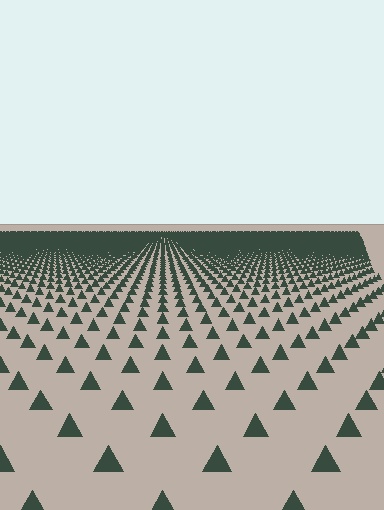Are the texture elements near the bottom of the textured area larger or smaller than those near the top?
Larger. Near the bottom, elements are closer to the viewer and appear at a bigger on-screen size.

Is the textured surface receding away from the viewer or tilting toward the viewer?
The surface is receding away from the viewer. Texture elements get smaller and denser toward the top.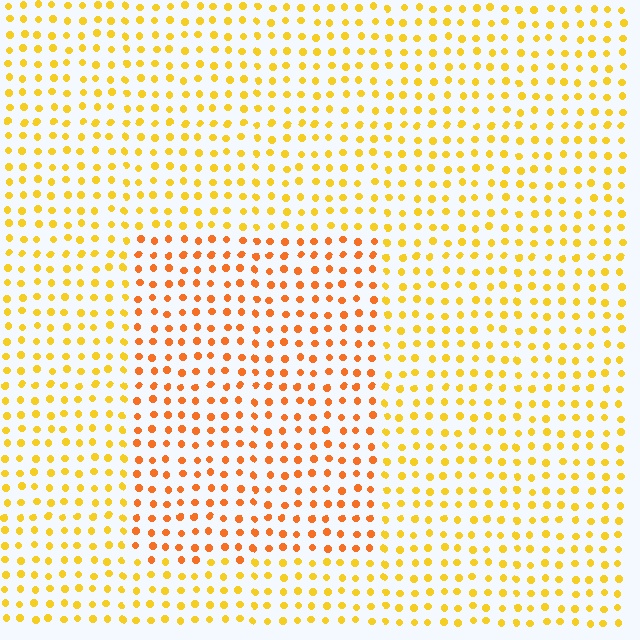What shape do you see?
I see a rectangle.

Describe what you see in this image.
The image is filled with small yellow elements in a uniform arrangement. A rectangle-shaped region is visible where the elements are tinted to a slightly different hue, forming a subtle color boundary.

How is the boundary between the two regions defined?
The boundary is defined purely by a slight shift in hue (about 27 degrees). Spacing, size, and orientation are identical on both sides.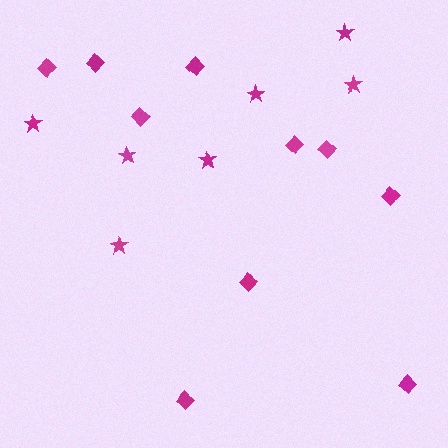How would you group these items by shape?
There are 2 groups: one group of stars (7) and one group of diamonds (10).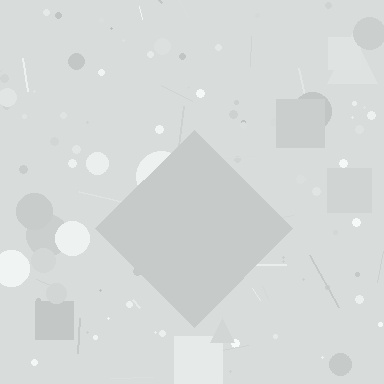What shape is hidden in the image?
A diamond is hidden in the image.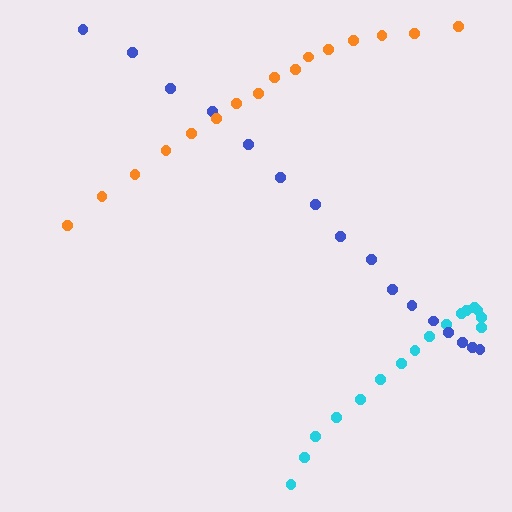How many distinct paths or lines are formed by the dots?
There are 3 distinct paths.